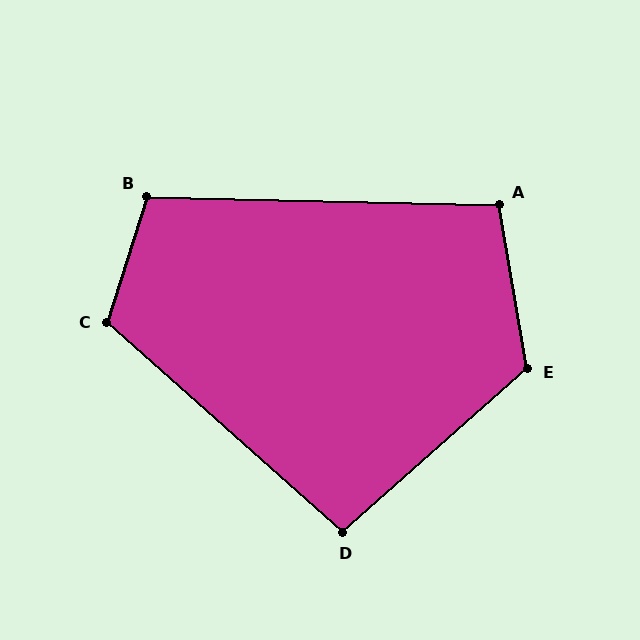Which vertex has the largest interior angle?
E, at approximately 122 degrees.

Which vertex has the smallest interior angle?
D, at approximately 97 degrees.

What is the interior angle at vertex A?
Approximately 101 degrees (obtuse).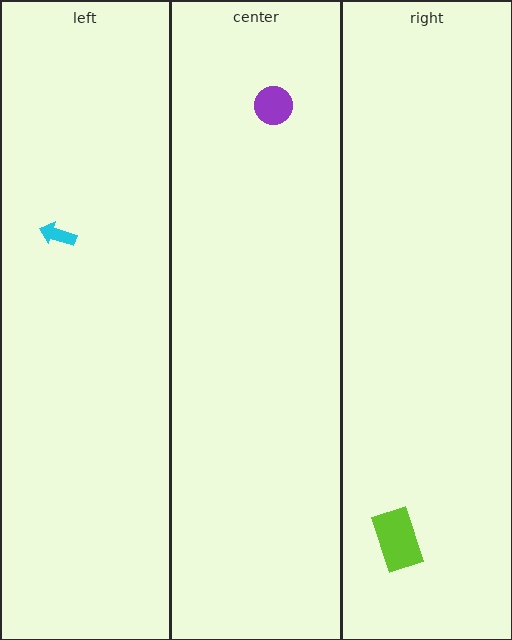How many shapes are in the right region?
1.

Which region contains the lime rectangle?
The right region.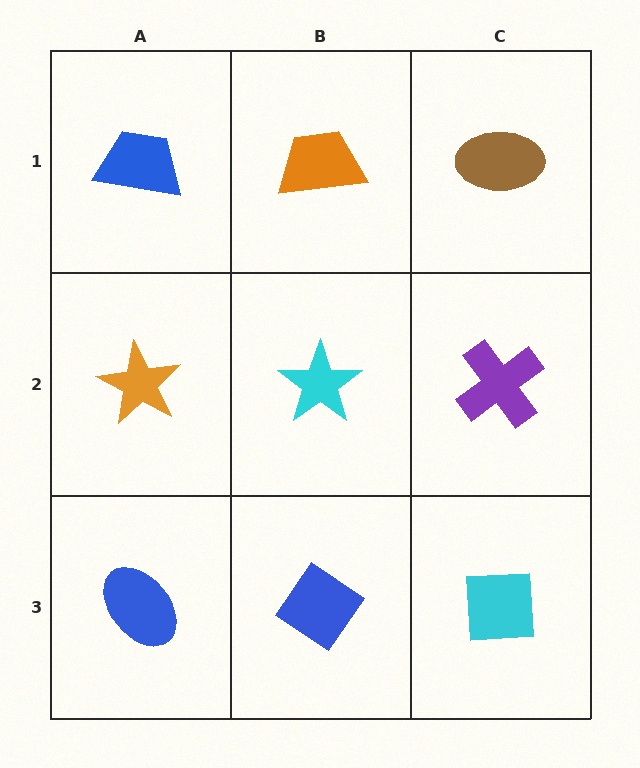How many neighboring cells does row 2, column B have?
4.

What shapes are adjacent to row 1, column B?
A cyan star (row 2, column B), a blue trapezoid (row 1, column A), a brown ellipse (row 1, column C).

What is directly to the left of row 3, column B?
A blue ellipse.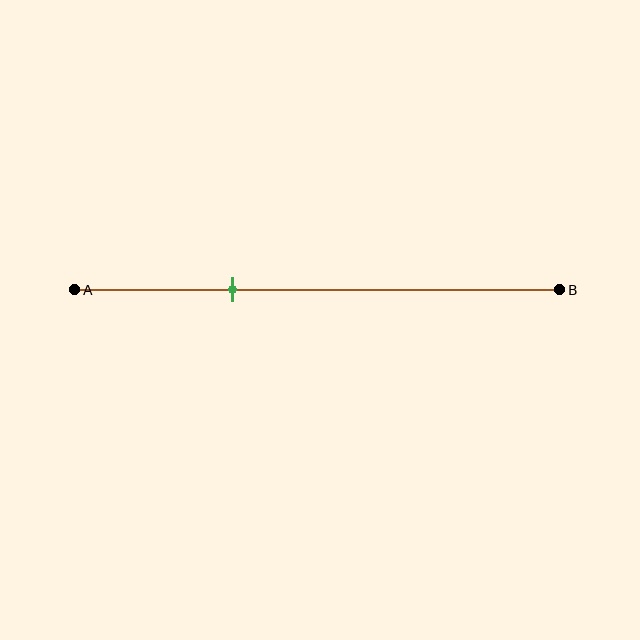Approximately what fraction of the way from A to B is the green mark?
The green mark is approximately 35% of the way from A to B.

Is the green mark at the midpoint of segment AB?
No, the mark is at about 35% from A, not at the 50% midpoint.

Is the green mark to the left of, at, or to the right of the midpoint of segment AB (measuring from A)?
The green mark is to the left of the midpoint of segment AB.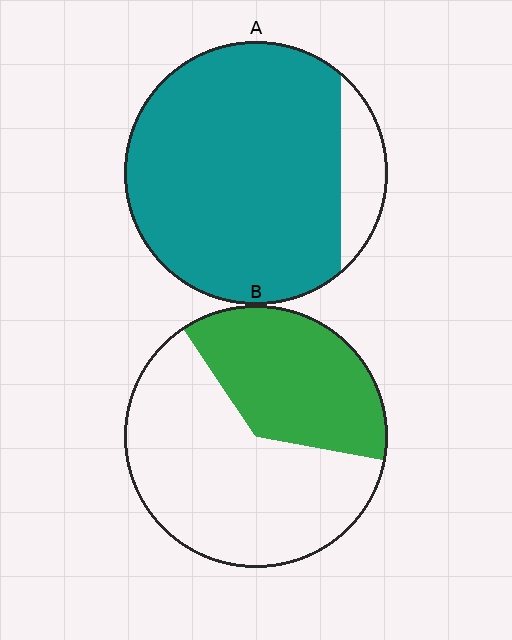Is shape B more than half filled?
No.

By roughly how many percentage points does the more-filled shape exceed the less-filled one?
By roughly 50 percentage points (A over B).